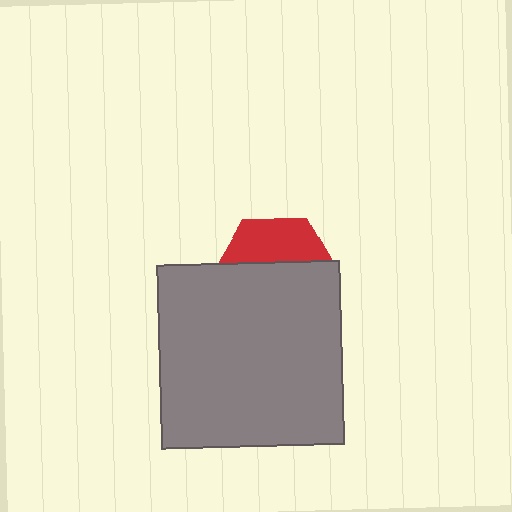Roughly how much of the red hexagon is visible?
A small part of it is visible (roughly 35%).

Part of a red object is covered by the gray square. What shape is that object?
It is a hexagon.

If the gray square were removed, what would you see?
You would see the complete red hexagon.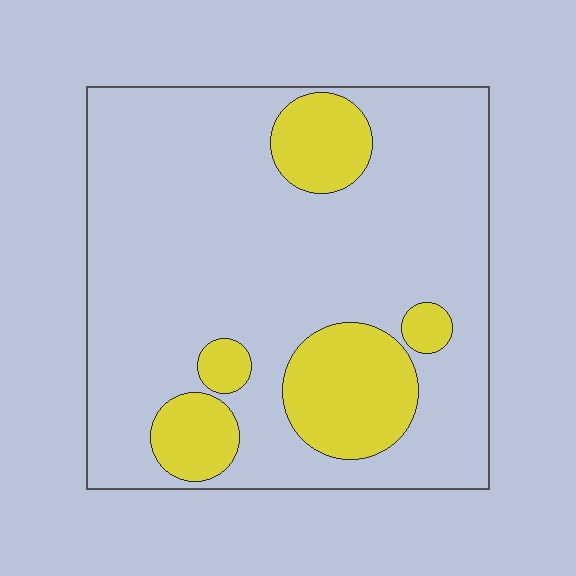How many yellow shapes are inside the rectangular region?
5.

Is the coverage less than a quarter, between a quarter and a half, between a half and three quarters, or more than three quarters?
Less than a quarter.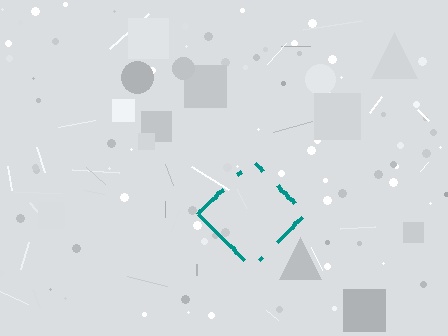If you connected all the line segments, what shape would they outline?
They would outline a diamond.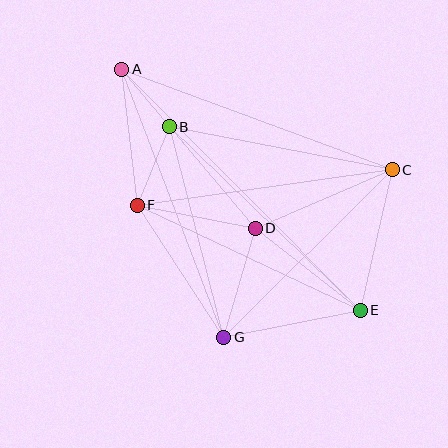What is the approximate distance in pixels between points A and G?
The distance between A and G is approximately 287 pixels.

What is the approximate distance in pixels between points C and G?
The distance between C and G is approximately 237 pixels.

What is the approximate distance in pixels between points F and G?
The distance between F and G is approximately 158 pixels.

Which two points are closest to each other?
Points A and B are closest to each other.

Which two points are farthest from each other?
Points A and E are farthest from each other.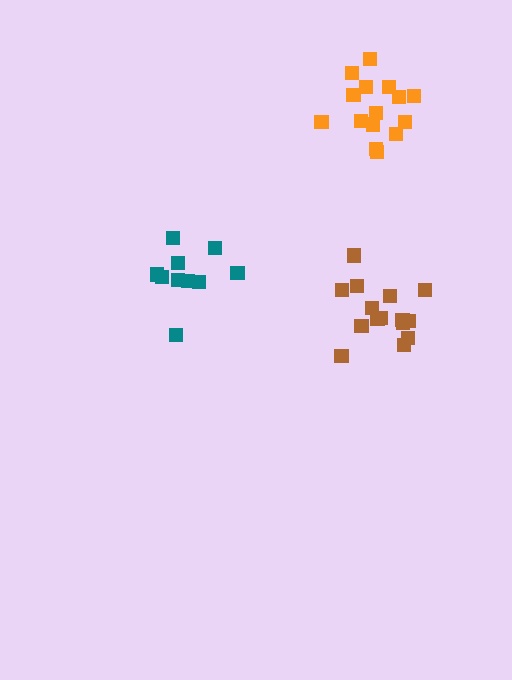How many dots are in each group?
Group 1: 10 dots, Group 2: 15 dots, Group 3: 15 dots (40 total).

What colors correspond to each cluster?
The clusters are colored: teal, brown, orange.